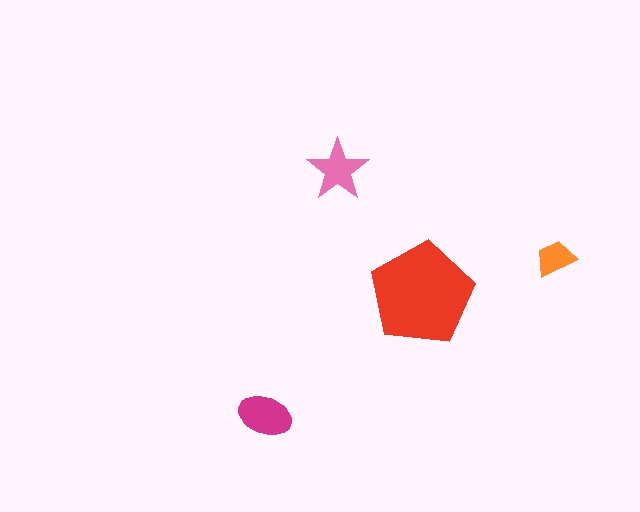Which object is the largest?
The red pentagon.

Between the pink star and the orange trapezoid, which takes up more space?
The pink star.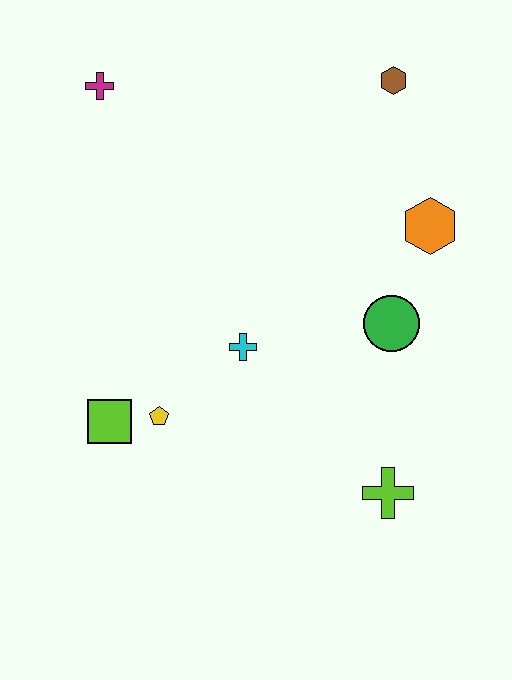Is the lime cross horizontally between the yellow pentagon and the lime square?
No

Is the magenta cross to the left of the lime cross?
Yes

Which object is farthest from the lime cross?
The magenta cross is farthest from the lime cross.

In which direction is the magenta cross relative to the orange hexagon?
The magenta cross is to the left of the orange hexagon.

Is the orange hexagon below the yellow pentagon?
No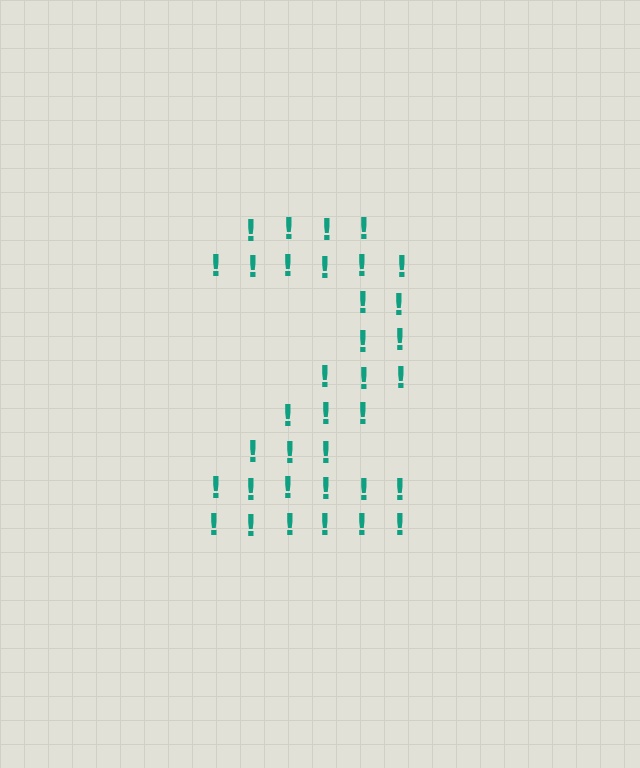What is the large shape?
The large shape is the digit 2.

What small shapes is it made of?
It is made of small exclamation marks.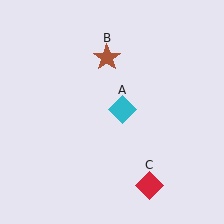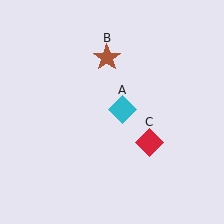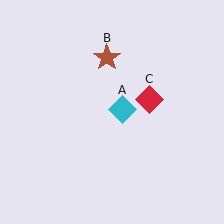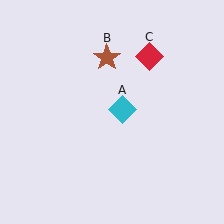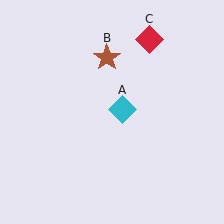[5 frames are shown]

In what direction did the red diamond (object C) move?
The red diamond (object C) moved up.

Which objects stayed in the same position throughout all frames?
Cyan diamond (object A) and brown star (object B) remained stationary.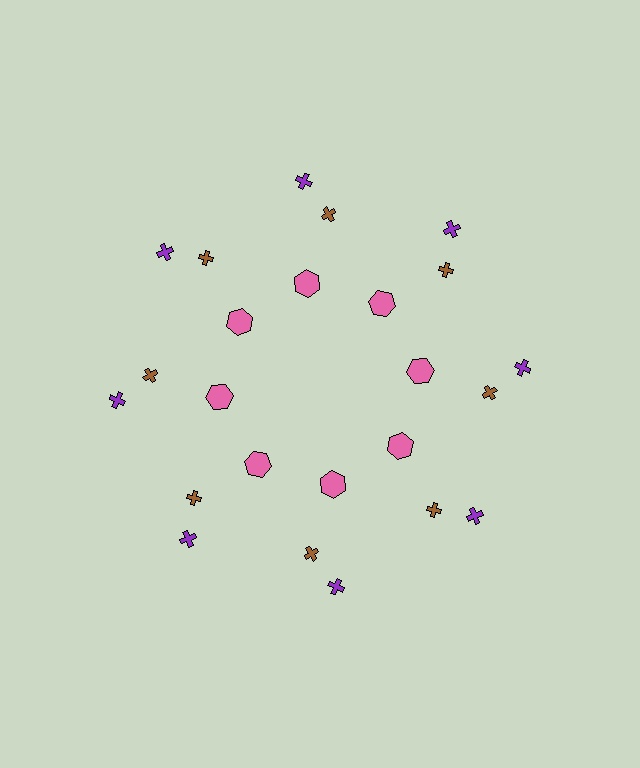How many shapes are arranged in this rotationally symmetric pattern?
There are 24 shapes, arranged in 8 groups of 3.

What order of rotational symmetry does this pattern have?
This pattern has 8-fold rotational symmetry.